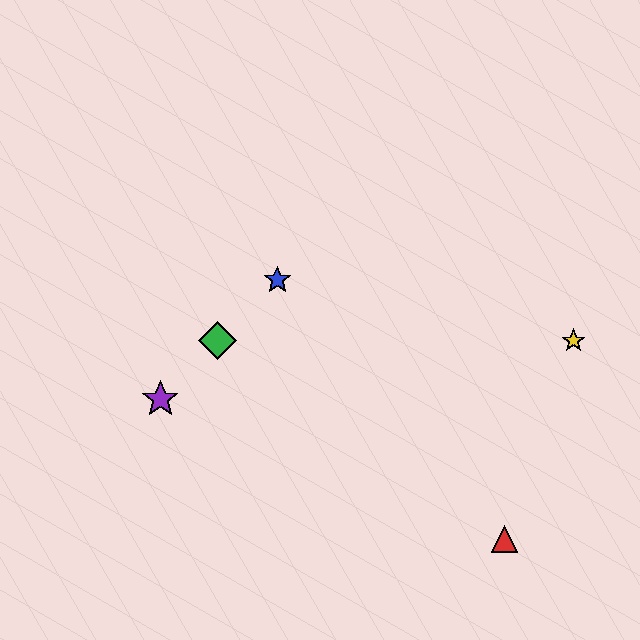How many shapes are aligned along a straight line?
3 shapes (the blue star, the green diamond, the purple star) are aligned along a straight line.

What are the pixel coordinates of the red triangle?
The red triangle is at (504, 539).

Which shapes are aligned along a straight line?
The blue star, the green diamond, the purple star are aligned along a straight line.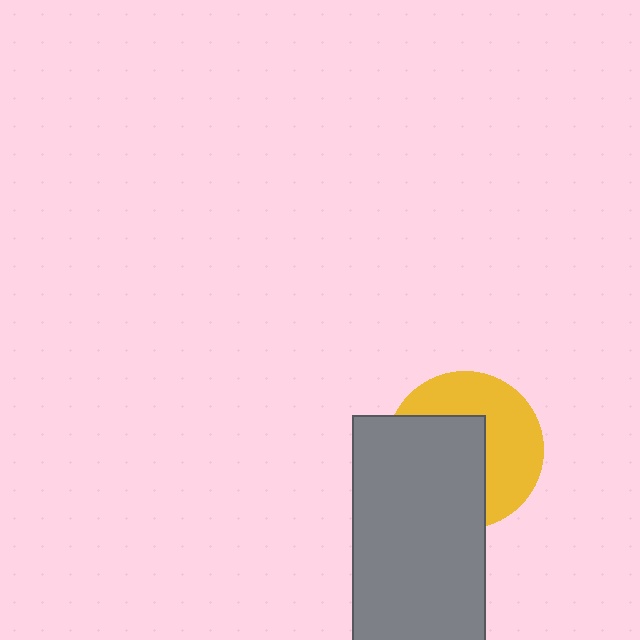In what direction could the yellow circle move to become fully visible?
The yellow circle could move toward the upper-right. That would shift it out from behind the gray rectangle entirely.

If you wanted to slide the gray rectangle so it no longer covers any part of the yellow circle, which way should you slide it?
Slide it toward the lower-left — that is the most direct way to separate the two shapes.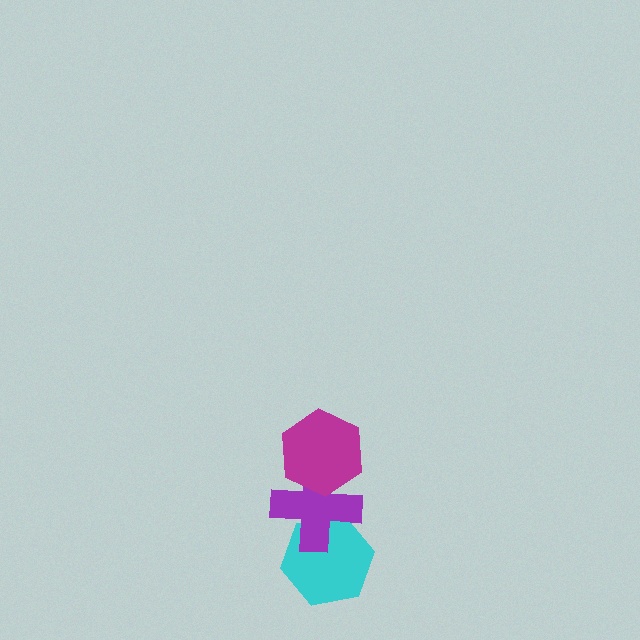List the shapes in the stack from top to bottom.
From top to bottom: the magenta hexagon, the purple cross, the cyan hexagon.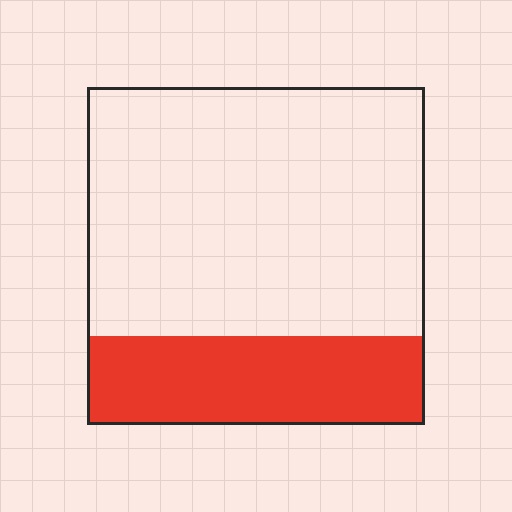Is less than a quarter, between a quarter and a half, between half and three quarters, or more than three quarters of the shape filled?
Between a quarter and a half.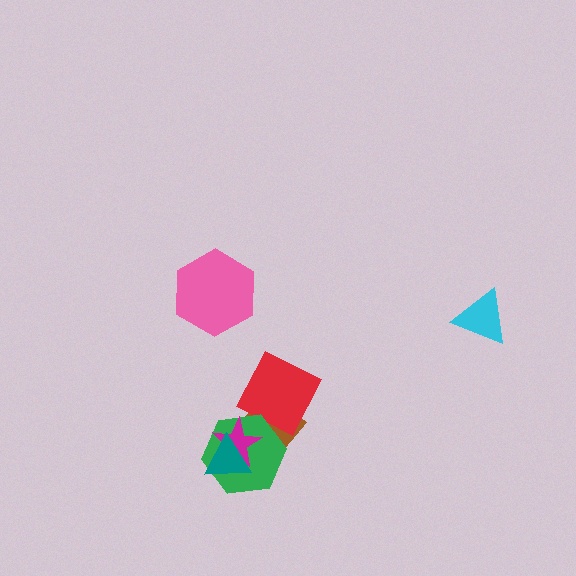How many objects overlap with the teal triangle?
3 objects overlap with the teal triangle.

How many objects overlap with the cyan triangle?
0 objects overlap with the cyan triangle.